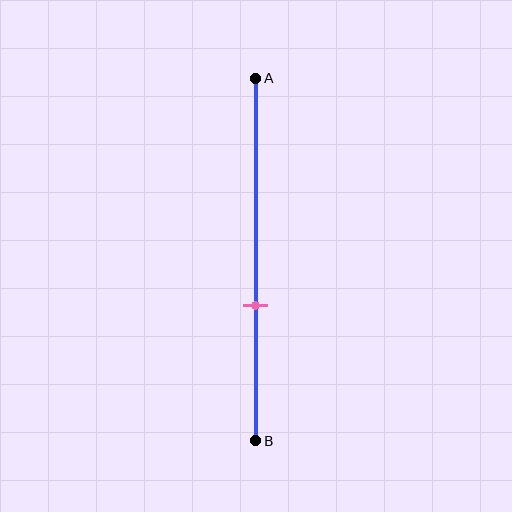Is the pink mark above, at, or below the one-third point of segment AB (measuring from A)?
The pink mark is below the one-third point of segment AB.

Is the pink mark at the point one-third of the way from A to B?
No, the mark is at about 65% from A, not at the 33% one-third point.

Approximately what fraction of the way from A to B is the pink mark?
The pink mark is approximately 65% of the way from A to B.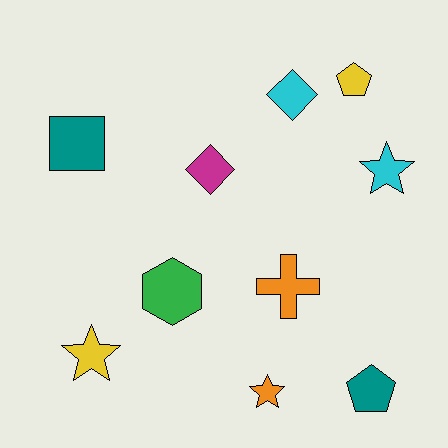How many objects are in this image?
There are 10 objects.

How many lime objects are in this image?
There are no lime objects.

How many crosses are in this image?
There is 1 cross.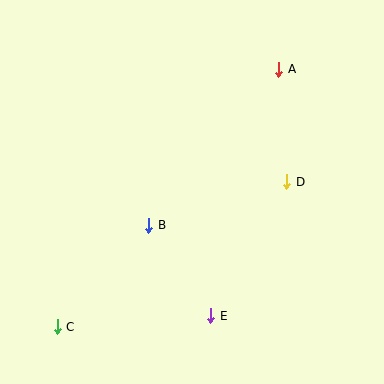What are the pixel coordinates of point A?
Point A is at (279, 69).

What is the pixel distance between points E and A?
The distance between E and A is 256 pixels.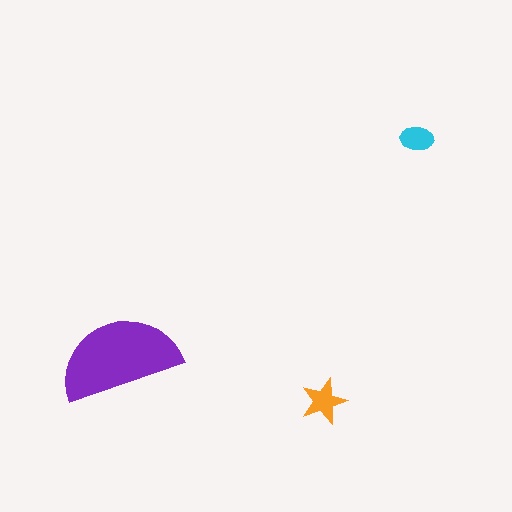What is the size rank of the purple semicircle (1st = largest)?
1st.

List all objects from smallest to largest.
The cyan ellipse, the orange star, the purple semicircle.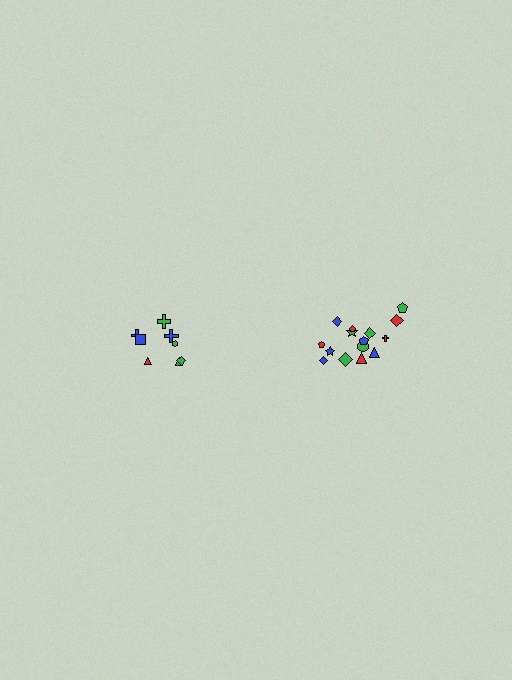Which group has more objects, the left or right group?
The right group.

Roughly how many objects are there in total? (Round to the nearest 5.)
Roughly 25 objects in total.